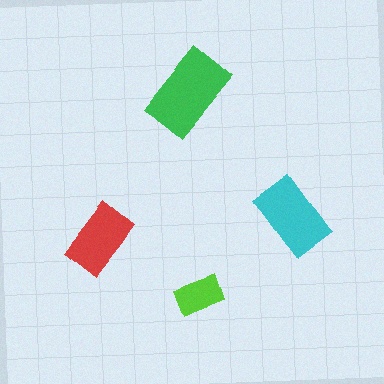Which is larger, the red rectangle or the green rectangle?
The green one.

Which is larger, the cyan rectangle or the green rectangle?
The green one.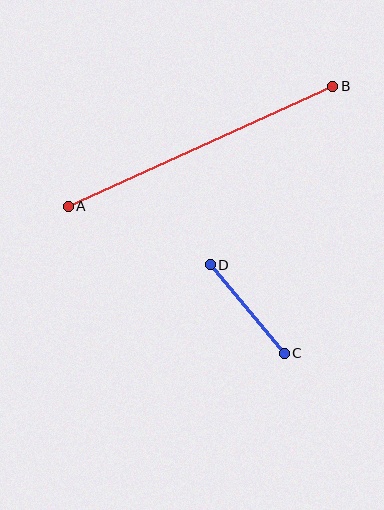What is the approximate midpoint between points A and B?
The midpoint is at approximately (200, 146) pixels.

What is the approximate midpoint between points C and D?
The midpoint is at approximately (247, 309) pixels.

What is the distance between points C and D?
The distance is approximately 115 pixels.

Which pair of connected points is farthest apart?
Points A and B are farthest apart.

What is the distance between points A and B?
The distance is approximately 291 pixels.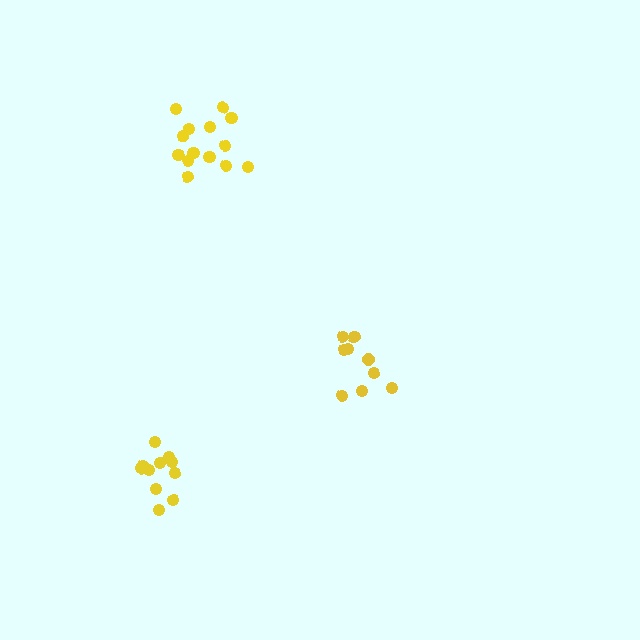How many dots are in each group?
Group 1: 12 dots, Group 2: 9 dots, Group 3: 14 dots (35 total).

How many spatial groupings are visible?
There are 3 spatial groupings.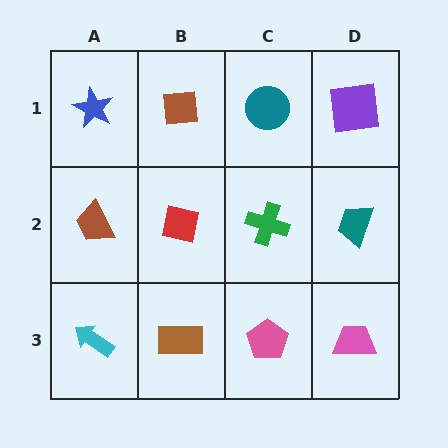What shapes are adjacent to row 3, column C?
A green cross (row 2, column C), a brown rectangle (row 3, column B), a pink trapezoid (row 3, column D).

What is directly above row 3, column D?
A teal trapezoid.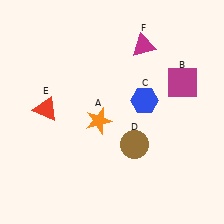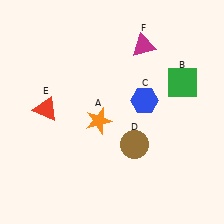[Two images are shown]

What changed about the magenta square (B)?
In Image 1, B is magenta. In Image 2, it changed to green.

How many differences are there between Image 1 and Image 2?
There is 1 difference between the two images.